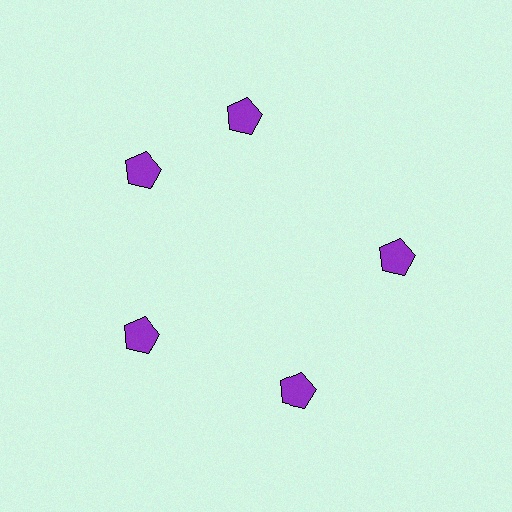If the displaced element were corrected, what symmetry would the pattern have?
It would have 5-fold rotational symmetry — the pattern would map onto itself every 72 degrees.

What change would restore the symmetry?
The symmetry would be restored by rotating it back into even spacing with its neighbors so that all 5 pentagons sit at equal angles and equal distance from the center.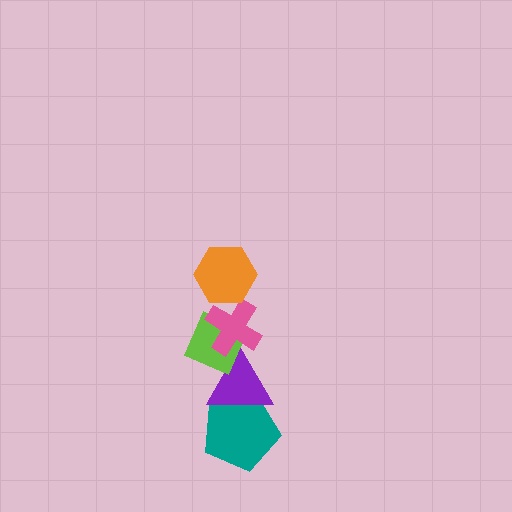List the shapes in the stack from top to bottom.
From top to bottom: the orange hexagon, the pink cross, the lime diamond, the purple triangle, the teal pentagon.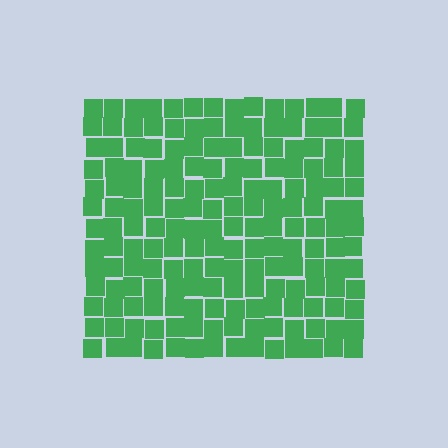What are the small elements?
The small elements are squares.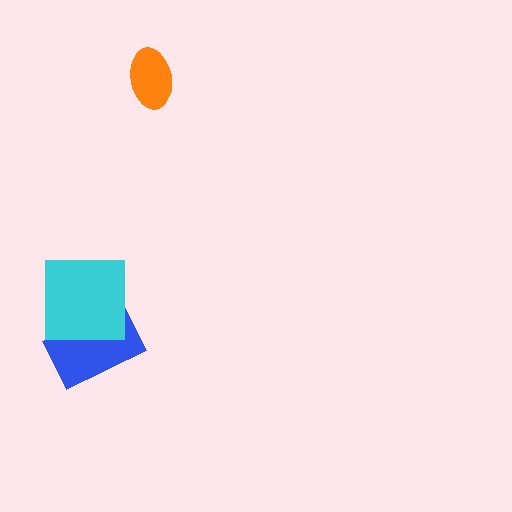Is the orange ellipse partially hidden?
No, no other shape covers it.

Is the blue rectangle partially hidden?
Yes, it is partially covered by another shape.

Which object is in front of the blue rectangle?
The cyan square is in front of the blue rectangle.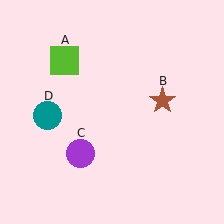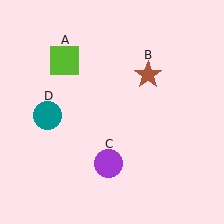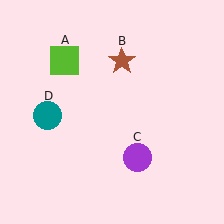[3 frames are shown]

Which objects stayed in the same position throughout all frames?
Lime square (object A) and teal circle (object D) remained stationary.